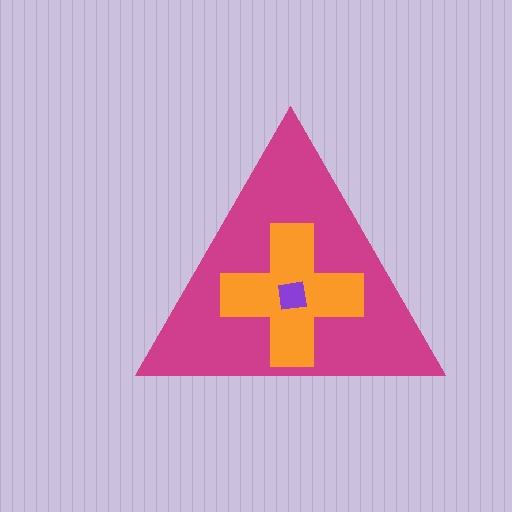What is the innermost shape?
The purple square.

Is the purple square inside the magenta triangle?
Yes.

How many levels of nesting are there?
3.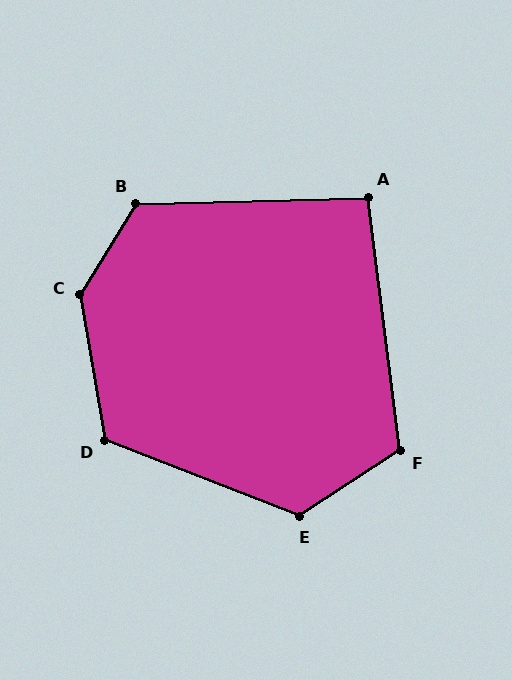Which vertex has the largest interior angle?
C, at approximately 139 degrees.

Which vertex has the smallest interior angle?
A, at approximately 96 degrees.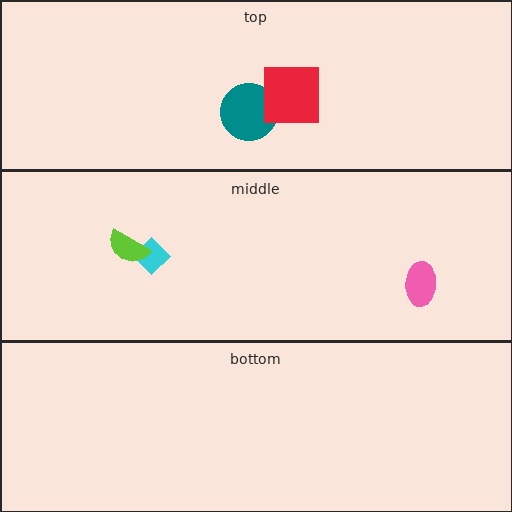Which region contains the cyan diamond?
The middle region.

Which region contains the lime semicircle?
The middle region.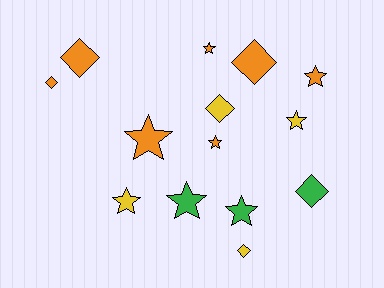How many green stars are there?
There are 2 green stars.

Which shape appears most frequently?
Star, with 8 objects.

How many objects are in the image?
There are 14 objects.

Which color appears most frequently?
Orange, with 7 objects.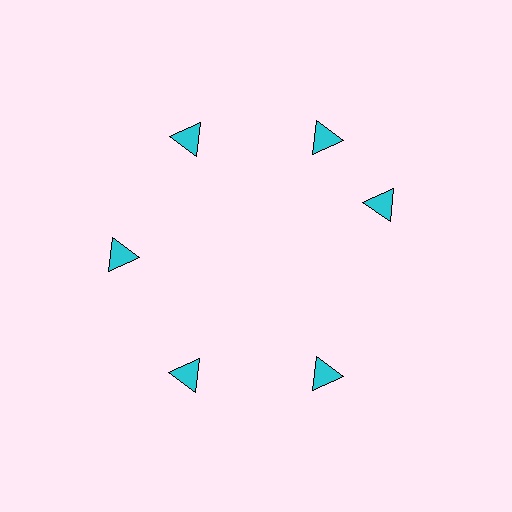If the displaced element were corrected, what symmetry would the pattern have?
It would have 6-fold rotational symmetry — the pattern would map onto itself every 60 degrees.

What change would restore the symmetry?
The symmetry would be restored by rotating it back into even spacing with its neighbors so that all 6 triangles sit at equal angles and equal distance from the center.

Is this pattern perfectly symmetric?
No. The 6 cyan triangles are arranged in a ring, but one element near the 3 o'clock position is rotated out of alignment along the ring, breaking the 6-fold rotational symmetry.